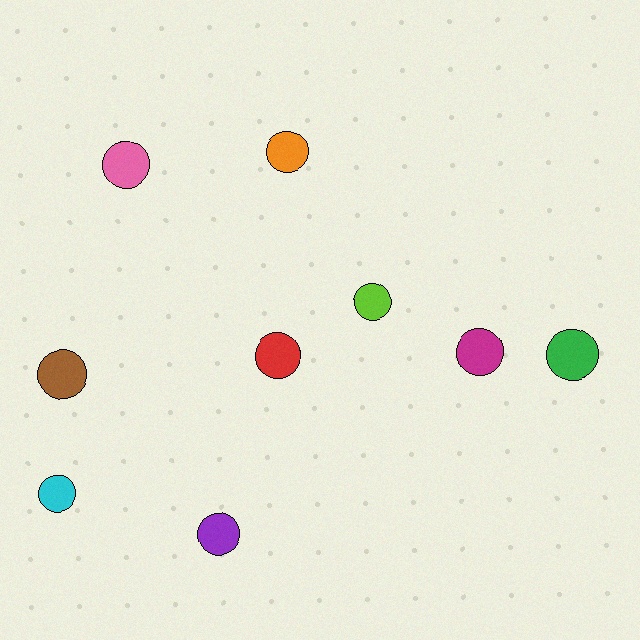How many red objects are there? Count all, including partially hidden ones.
There is 1 red object.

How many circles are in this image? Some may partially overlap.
There are 9 circles.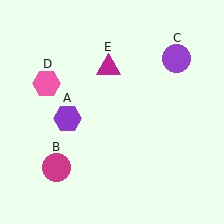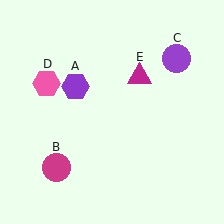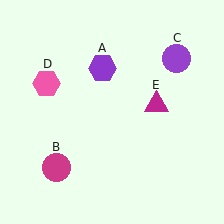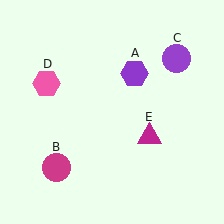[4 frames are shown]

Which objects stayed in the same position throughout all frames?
Magenta circle (object B) and purple circle (object C) and pink hexagon (object D) remained stationary.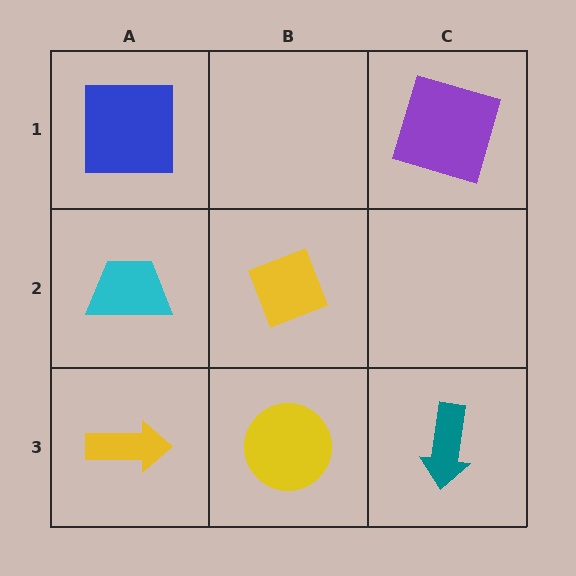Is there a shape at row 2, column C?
No, that cell is empty.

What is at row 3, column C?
A teal arrow.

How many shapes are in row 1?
2 shapes.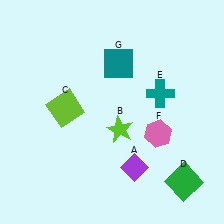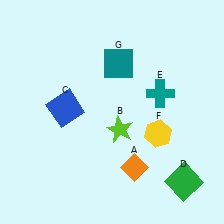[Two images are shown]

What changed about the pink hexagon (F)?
In Image 1, F is pink. In Image 2, it changed to yellow.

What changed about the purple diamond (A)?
In Image 1, A is purple. In Image 2, it changed to orange.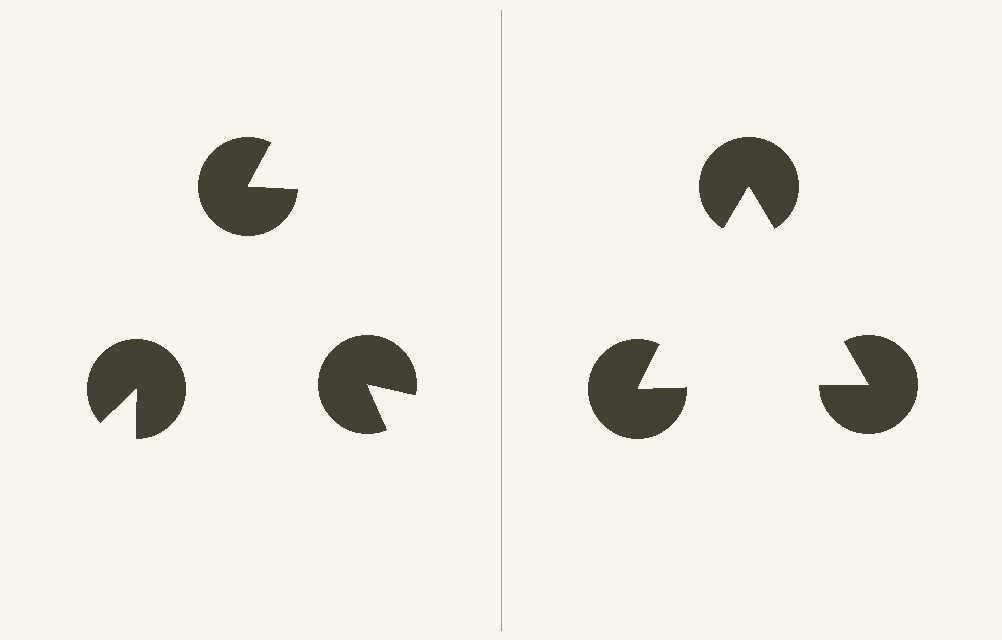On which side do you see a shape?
An illusory triangle appears on the right side. On the left side the wedge cuts are rotated, so no coherent shape forms.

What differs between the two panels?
The pac-man discs are positioned identically on both sides; only the wedge orientations differ. On the right they align to a triangle; on the left they are misaligned.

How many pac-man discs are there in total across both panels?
6 — 3 on each side.